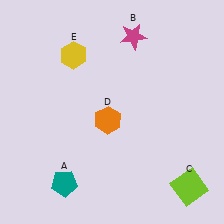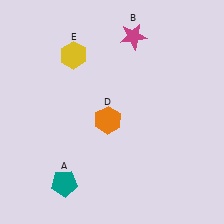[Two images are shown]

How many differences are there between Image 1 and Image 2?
There is 1 difference between the two images.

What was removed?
The lime square (C) was removed in Image 2.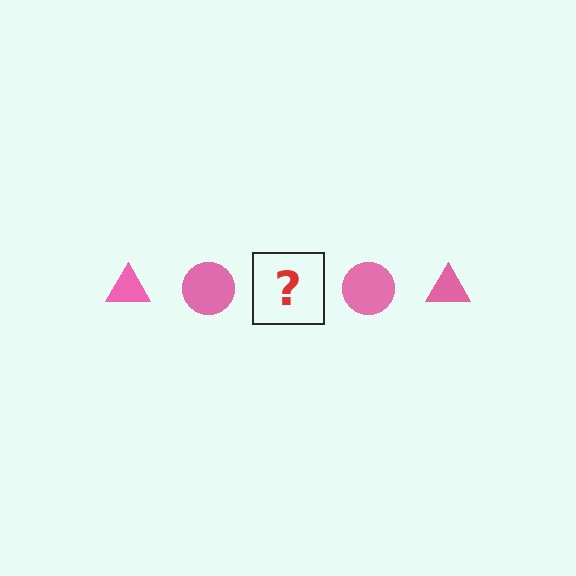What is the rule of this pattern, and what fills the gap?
The rule is that the pattern cycles through triangle, circle shapes in pink. The gap should be filled with a pink triangle.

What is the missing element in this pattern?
The missing element is a pink triangle.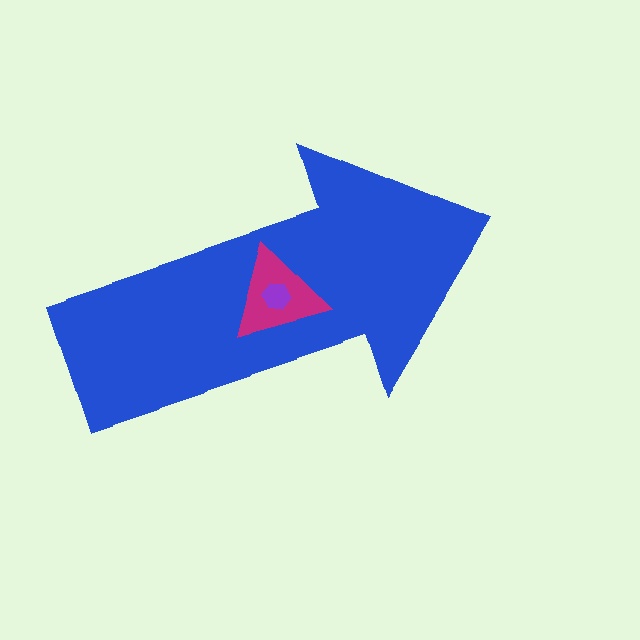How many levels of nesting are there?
3.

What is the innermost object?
The purple hexagon.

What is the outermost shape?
The blue arrow.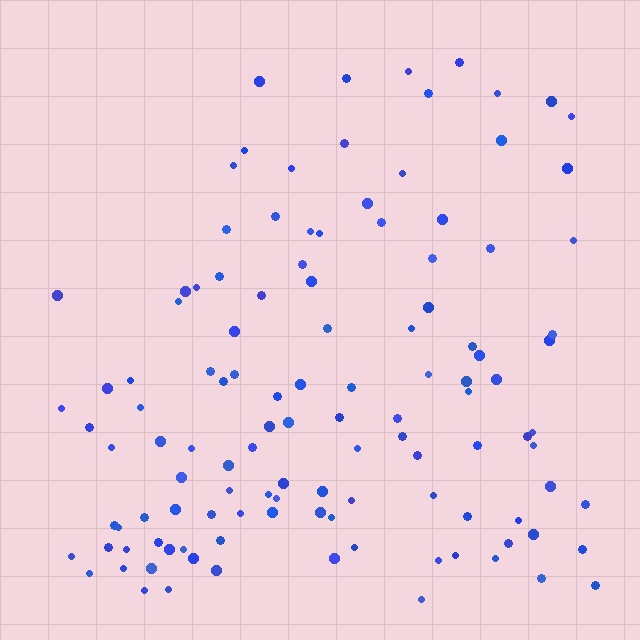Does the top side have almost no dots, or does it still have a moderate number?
Still a moderate number, just noticeably fewer than the bottom.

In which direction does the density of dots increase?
From top to bottom, with the bottom side densest.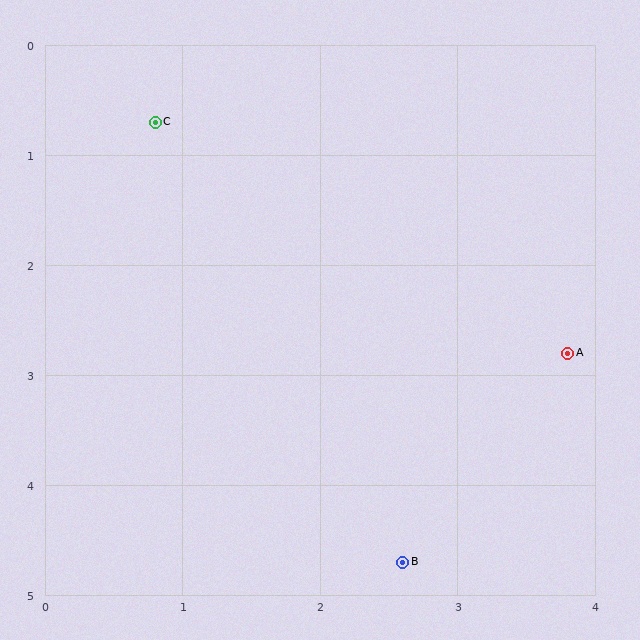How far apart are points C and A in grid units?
Points C and A are about 3.7 grid units apart.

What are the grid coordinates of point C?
Point C is at approximately (0.8, 0.7).